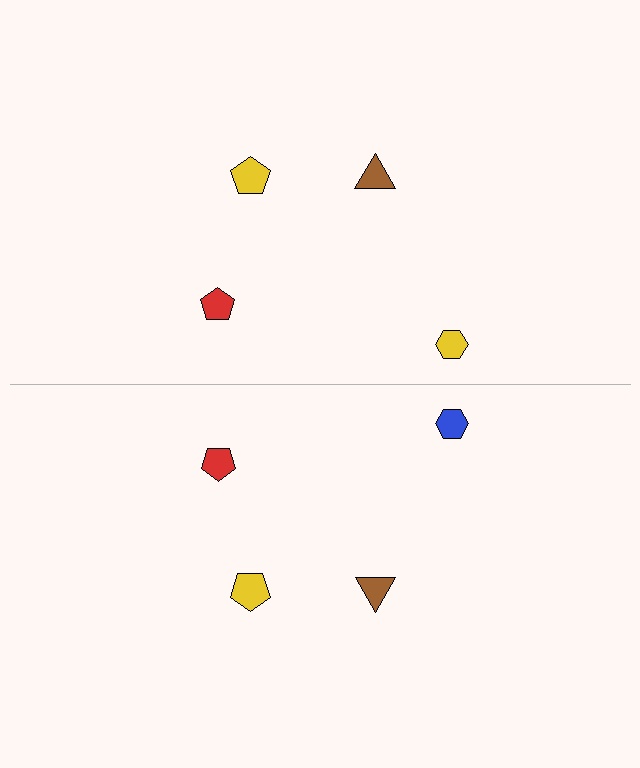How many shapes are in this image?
There are 8 shapes in this image.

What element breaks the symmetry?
The blue hexagon on the bottom side breaks the symmetry — its mirror counterpart is yellow.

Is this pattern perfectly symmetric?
No, the pattern is not perfectly symmetric. The blue hexagon on the bottom side breaks the symmetry — its mirror counterpart is yellow.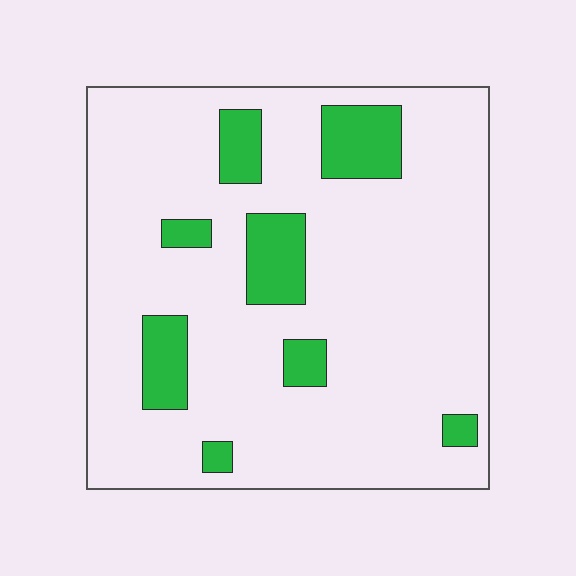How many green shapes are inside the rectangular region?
8.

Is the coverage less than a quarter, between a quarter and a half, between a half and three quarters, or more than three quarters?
Less than a quarter.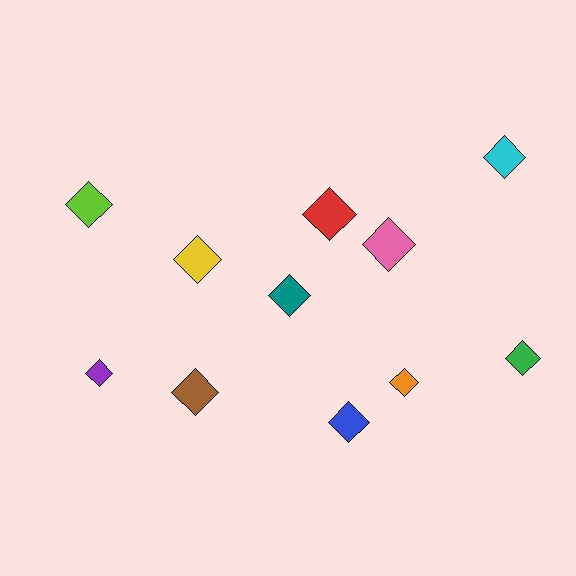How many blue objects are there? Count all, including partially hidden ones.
There is 1 blue object.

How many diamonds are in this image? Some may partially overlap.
There are 11 diamonds.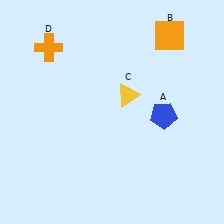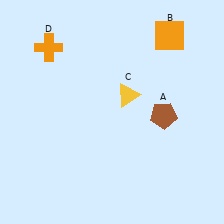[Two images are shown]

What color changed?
The pentagon (A) changed from blue in Image 1 to brown in Image 2.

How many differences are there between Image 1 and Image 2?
There is 1 difference between the two images.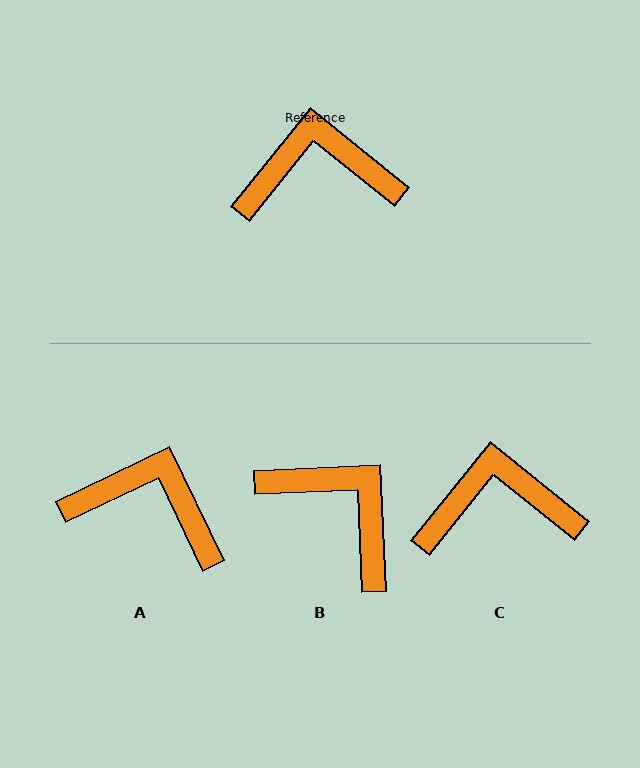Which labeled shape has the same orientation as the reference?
C.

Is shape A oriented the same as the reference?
No, it is off by about 26 degrees.